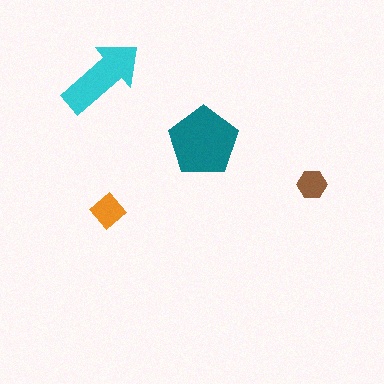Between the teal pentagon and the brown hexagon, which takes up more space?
The teal pentagon.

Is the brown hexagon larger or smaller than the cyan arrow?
Smaller.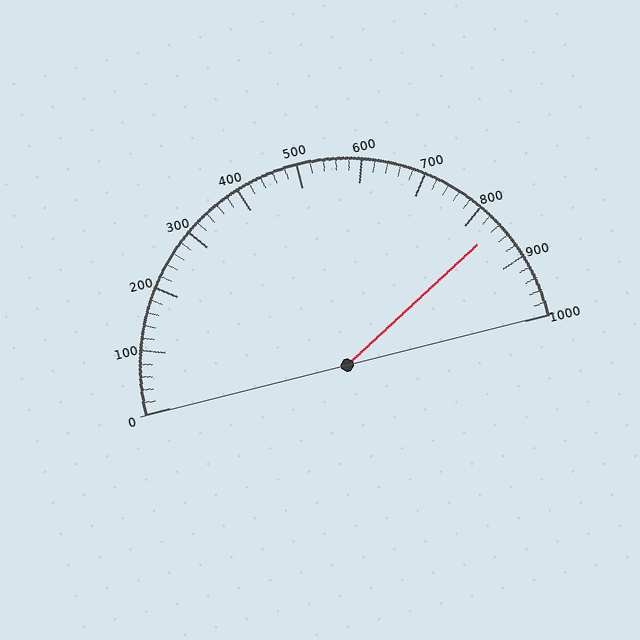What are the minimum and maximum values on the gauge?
The gauge ranges from 0 to 1000.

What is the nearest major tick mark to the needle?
The nearest major tick mark is 800.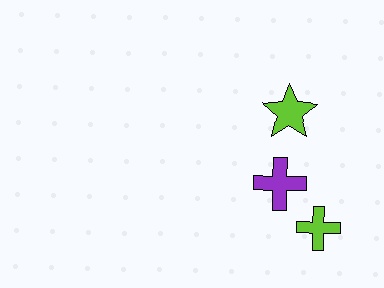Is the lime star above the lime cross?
Yes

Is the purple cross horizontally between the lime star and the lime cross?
No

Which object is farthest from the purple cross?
The lime star is farthest from the purple cross.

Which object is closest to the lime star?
The purple cross is closest to the lime star.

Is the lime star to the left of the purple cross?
No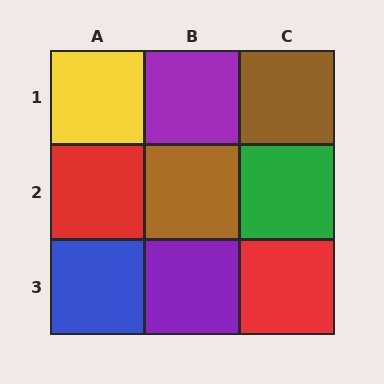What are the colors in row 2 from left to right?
Red, brown, green.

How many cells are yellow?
1 cell is yellow.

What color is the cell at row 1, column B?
Purple.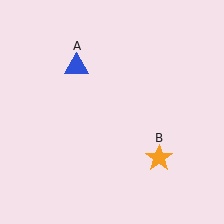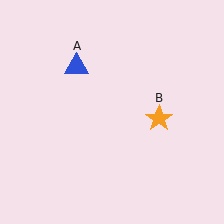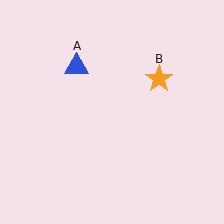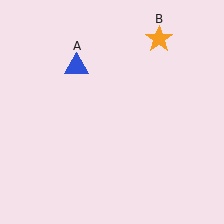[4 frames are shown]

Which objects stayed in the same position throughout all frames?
Blue triangle (object A) remained stationary.